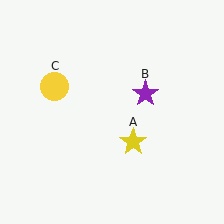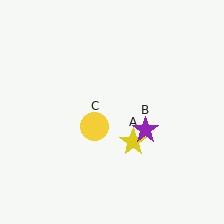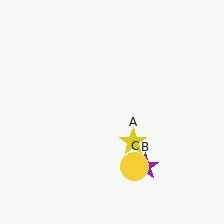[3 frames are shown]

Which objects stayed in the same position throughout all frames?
Yellow star (object A) remained stationary.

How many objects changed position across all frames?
2 objects changed position: purple star (object B), yellow circle (object C).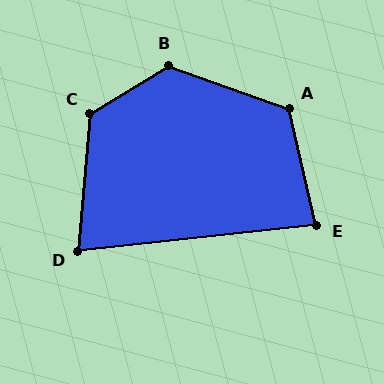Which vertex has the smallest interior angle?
D, at approximately 79 degrees.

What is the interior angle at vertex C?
Approximately 127 degrees (obtuse).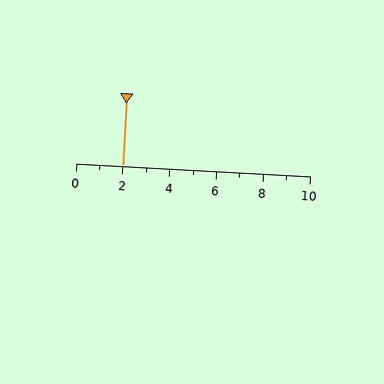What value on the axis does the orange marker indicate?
The marker indicates approximately 2.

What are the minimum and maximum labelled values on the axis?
The axis runs from 0 to 10.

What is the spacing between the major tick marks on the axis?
The major ticks are spaced 2 apart.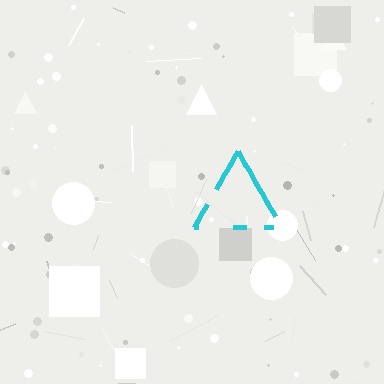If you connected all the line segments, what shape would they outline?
They would outline a triangle.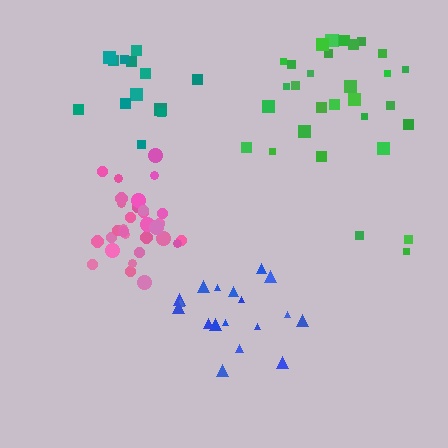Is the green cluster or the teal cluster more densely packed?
Teal.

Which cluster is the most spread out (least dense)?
Green.